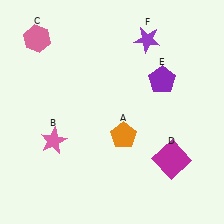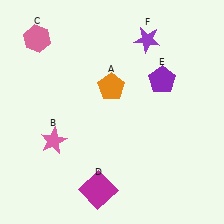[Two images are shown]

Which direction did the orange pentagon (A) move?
The orange pentagon (A) moved up.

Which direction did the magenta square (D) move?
The magenta square (D) moved left.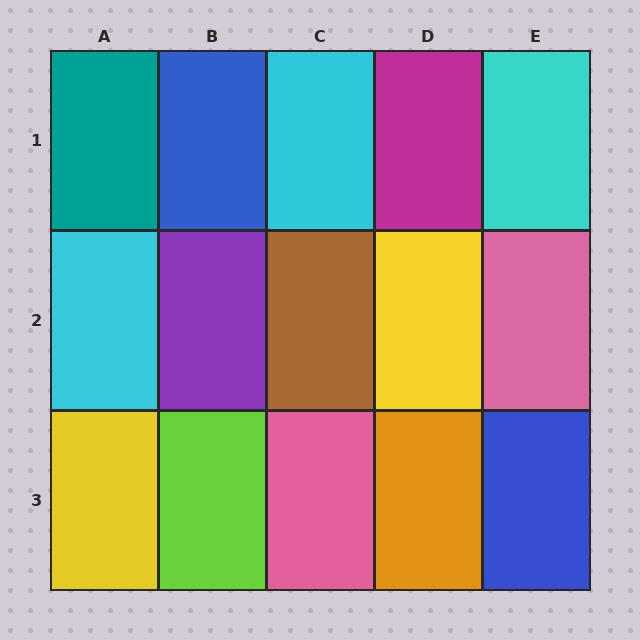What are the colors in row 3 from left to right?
Yellow, lime, pink, orange, blue.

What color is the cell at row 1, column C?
Cyan.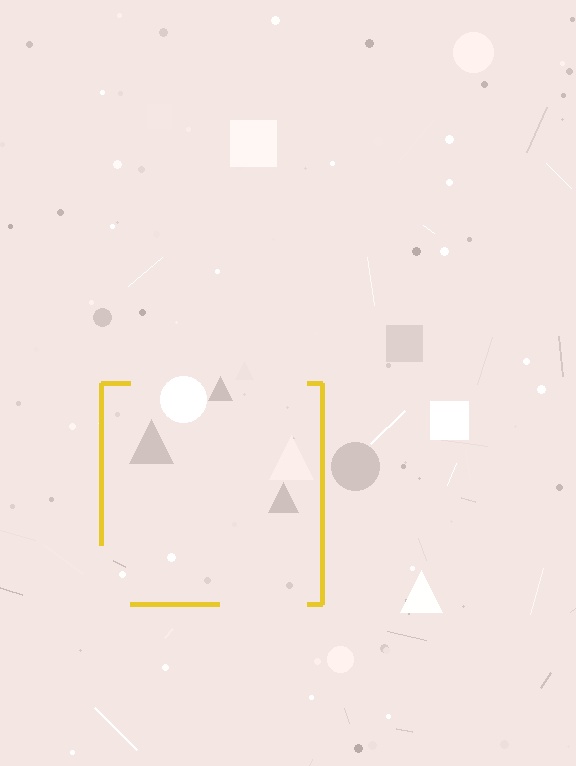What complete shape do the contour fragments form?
The contour fragments form a square.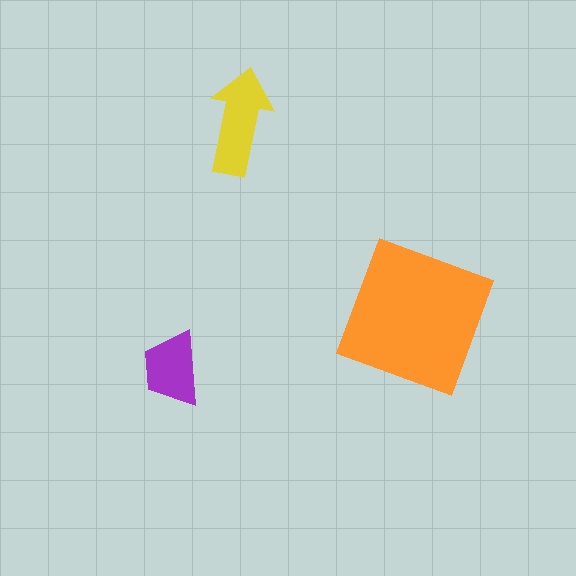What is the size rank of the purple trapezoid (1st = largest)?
3rd.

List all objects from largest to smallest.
The orange square, the yellow arrow, the purple trapezoid.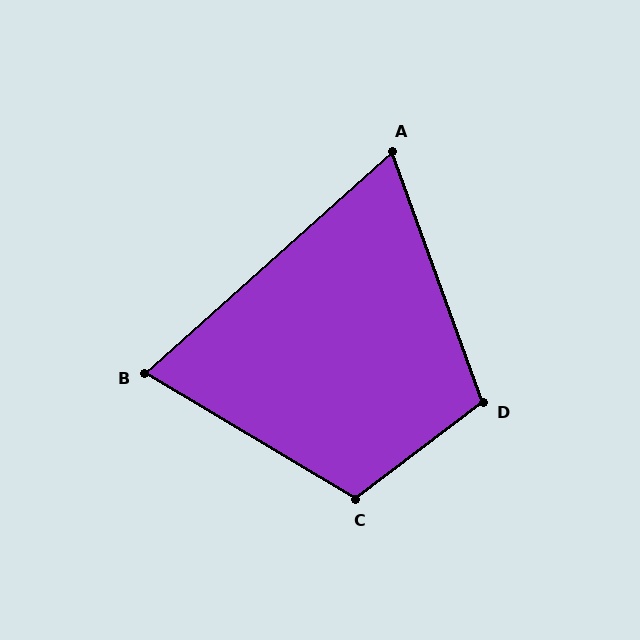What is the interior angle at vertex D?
Approximately 107 degrees (obtuse).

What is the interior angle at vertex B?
Approximately 73 degrees (acute).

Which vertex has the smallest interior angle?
A, at approximately 68 degrees.